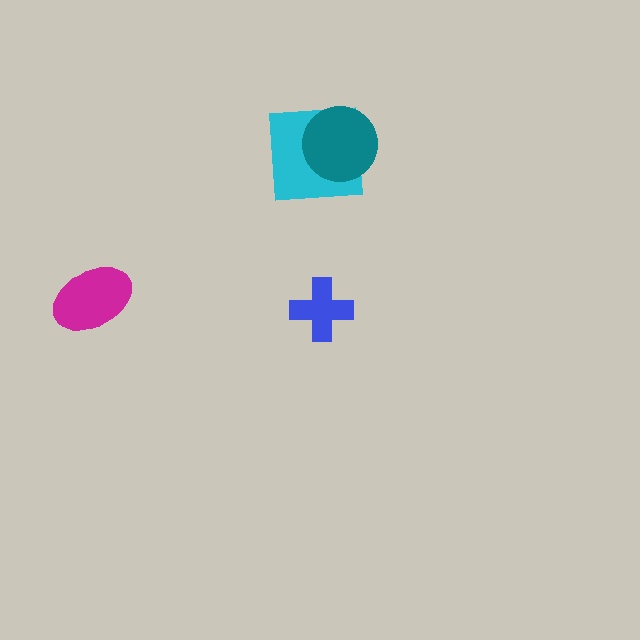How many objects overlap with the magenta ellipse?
0 objects overlap with the magenta ellipse.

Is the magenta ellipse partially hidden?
No, no other shape covers it.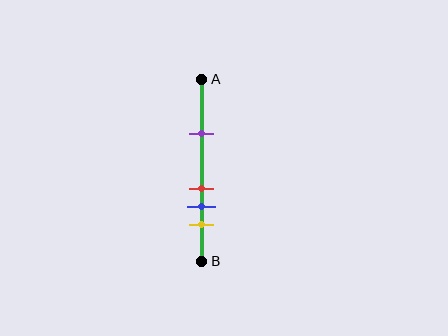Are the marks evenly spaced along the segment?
No, the marks are not evenly spaced.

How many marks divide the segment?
There are 4 marks dividing the segment.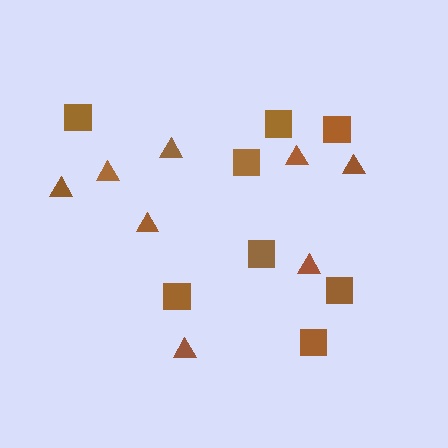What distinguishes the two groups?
There are 2 groups: one group of squares (8) and one group of triangles (8).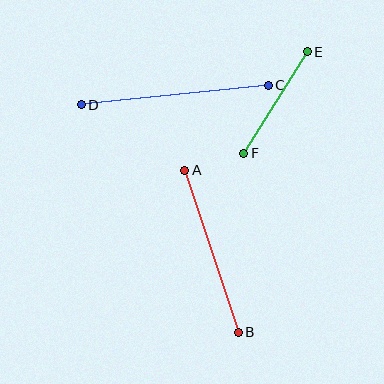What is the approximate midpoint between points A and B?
The midpoint is at approximately (212, 251) pixels.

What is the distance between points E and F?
The distance is approximately 120 pixels.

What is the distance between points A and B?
The distance is approximately 171 pixels.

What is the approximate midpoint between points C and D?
The midpoint is at approximately (175, 95) pixels.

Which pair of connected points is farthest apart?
Points C and D are farthest apart.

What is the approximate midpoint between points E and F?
The midpoint is at approximately (275, 103) pixels.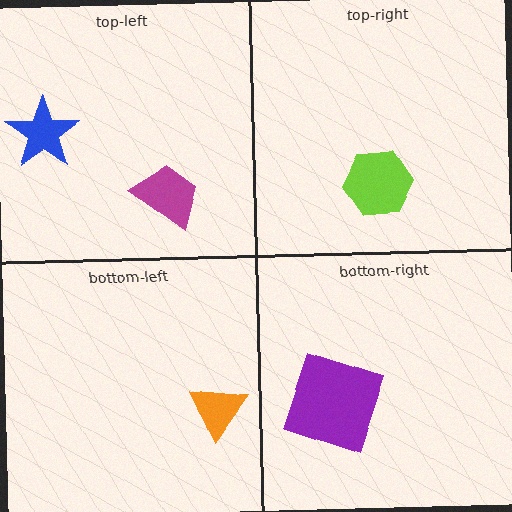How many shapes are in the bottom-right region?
1.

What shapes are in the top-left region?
The magenta trapezoid, the blue star.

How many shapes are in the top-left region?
2.